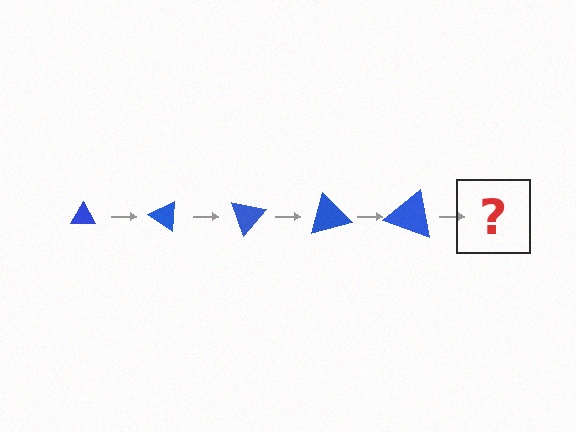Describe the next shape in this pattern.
It should be a triangle, larger than the previous one and rotated 175 degrees from the start.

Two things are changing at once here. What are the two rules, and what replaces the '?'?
The two rules are that the triangle grows larger each step and it rotates 35 degrees each step. The '?' should be a triangle, larger than the previous one and rotated 175 degrees from the start.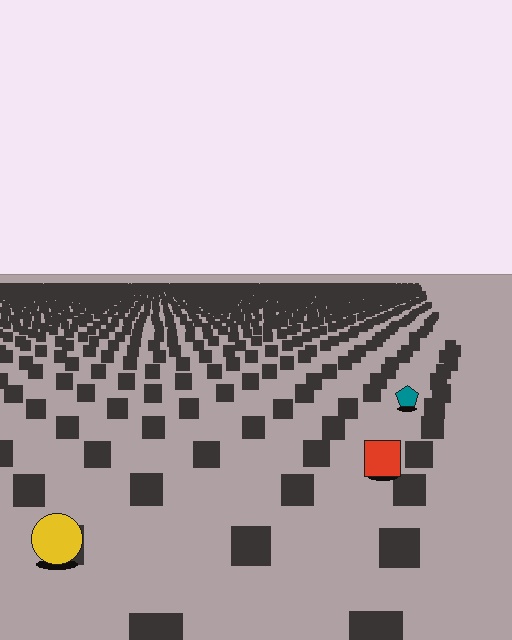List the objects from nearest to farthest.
From nearest to farthest: the yellow circle, the red square, the teal pentagon.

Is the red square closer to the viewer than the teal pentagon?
Yes. The red square is closer — you can tell from the texture gradient: the ground texture is coarser near it.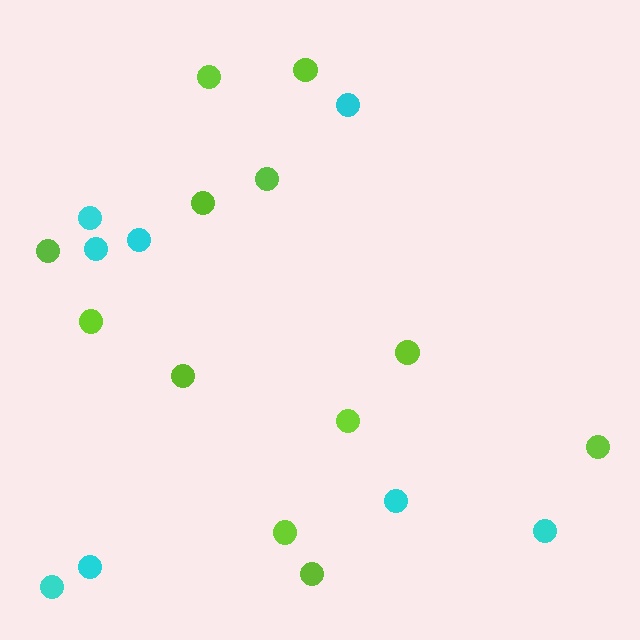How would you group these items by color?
There are 2 groups: one group of lime circles (12) and one group of cyan circles (8).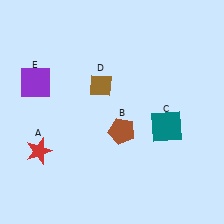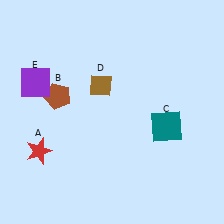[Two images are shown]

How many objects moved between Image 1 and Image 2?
1 object moved between the two images.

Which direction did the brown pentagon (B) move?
The brown pentagon (B) moved left.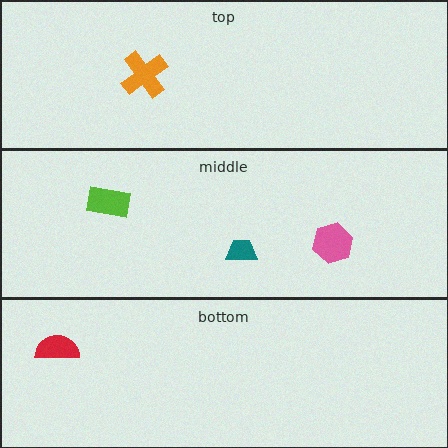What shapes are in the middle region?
The pink hexagon, the teal trapezoid, the lime rectangle.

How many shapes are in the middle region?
3.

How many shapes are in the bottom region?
1.